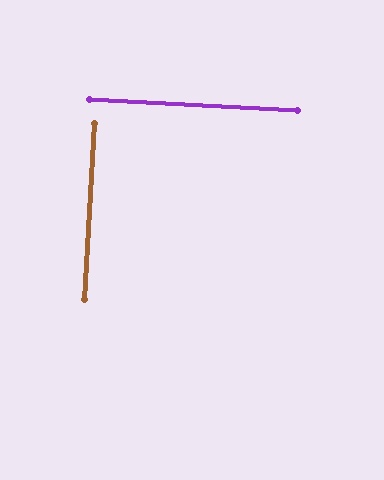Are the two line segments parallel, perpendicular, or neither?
Perpendicular — they meet at approximately 90°.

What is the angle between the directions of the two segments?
Approximately 90 degrees.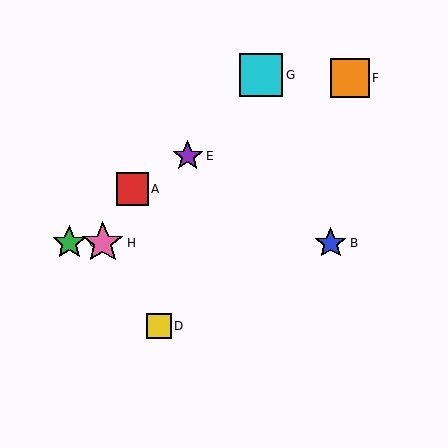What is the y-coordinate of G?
Object G is at y≈75.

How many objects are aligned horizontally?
3 objects (B, C, H) are aligned horizontally.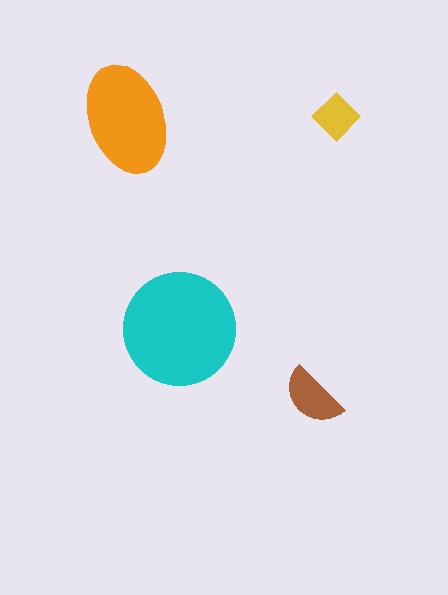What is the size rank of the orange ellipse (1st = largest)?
2nd.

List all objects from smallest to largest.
The yellow diamond, the brown semicircle, the orange ellipse, the cyan circle.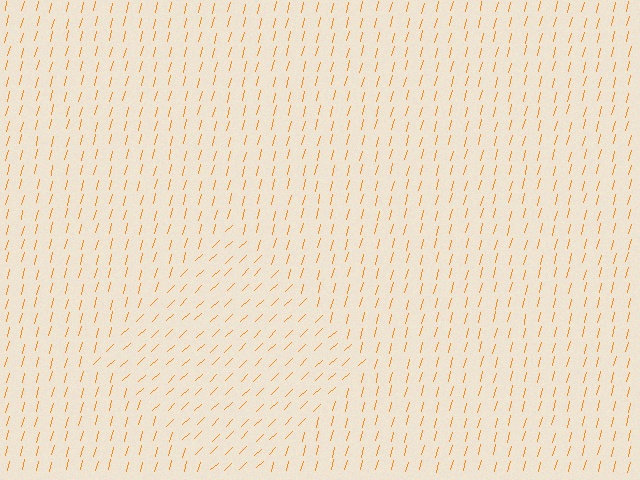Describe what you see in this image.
The image is filled with small orange line segments. A diamond region in the image has lines oriented differently from the surrounding lines, creating a visible texture boundary.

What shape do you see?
I see a diamond.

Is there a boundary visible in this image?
Yes, there is a texture boundary formed by a change in line orientation.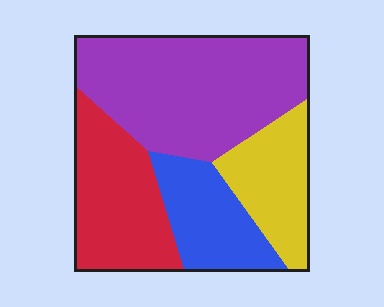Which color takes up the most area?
Purple, at roughly 40%.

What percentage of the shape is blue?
Blue takes up about one sixth (1/6) of the shape.